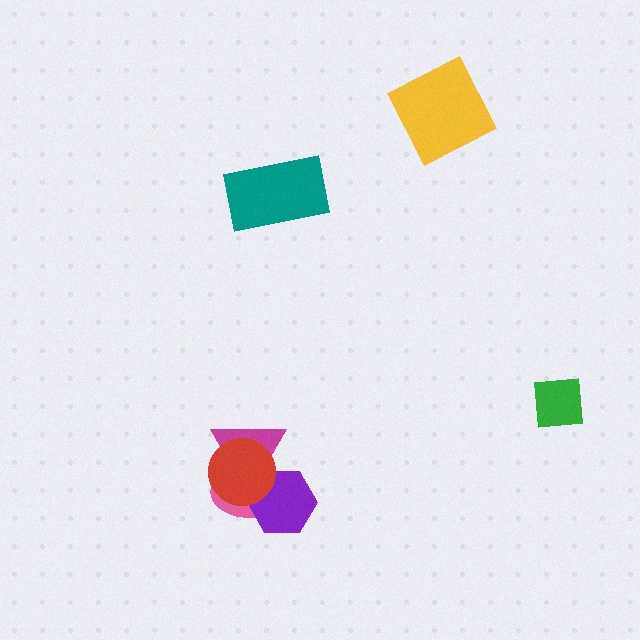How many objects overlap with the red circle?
3 objects overlap with the red circle.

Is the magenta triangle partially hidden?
Yes, it is partially covered by another shape.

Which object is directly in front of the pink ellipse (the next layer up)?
The magenta triangle is directly in front of the pink ellipse.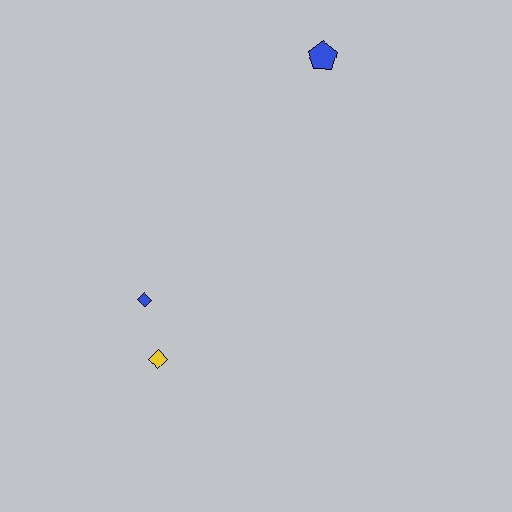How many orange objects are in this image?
There are no orange objects.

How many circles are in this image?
There are no circles.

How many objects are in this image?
There are 3 objects.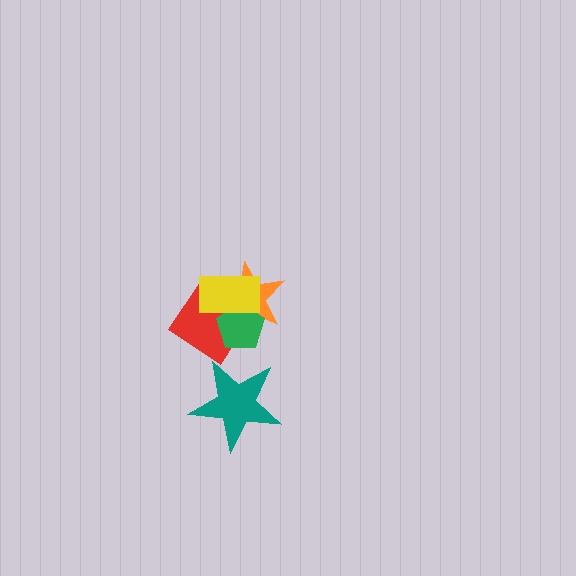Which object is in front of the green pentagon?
The yellow rectangle is in front of the green pentagon.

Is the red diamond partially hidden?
Yes, it is partially covered by another shape.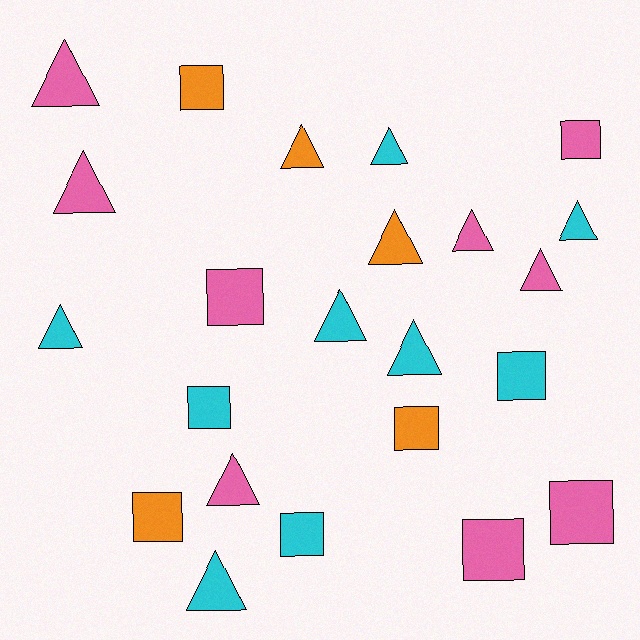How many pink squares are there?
There are 4 pink squares.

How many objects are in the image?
There are 23 objects.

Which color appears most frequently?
Cyan, with 9 objects.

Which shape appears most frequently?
Triangle, with 13 objects.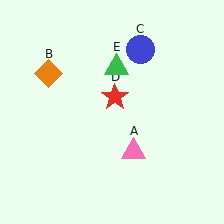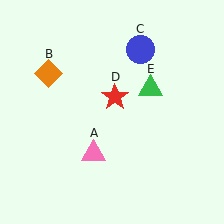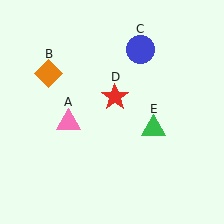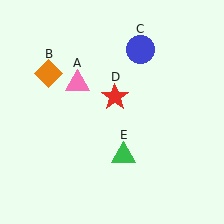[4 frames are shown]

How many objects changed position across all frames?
2 objects changed position: pink triangle (object A), green triangle (object E).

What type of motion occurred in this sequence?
The pink triangle (object A), green triangle (object E) rotated clockwise around the center of the scene.